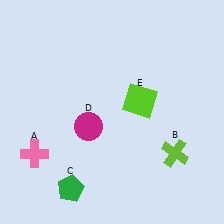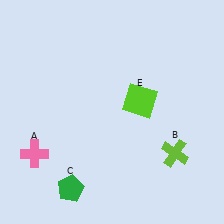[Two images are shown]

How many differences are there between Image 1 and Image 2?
There is 1 difference between the two images.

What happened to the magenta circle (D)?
The magenta circle (D) was removed in Image 2. It was in the bottom-left area of Image 1.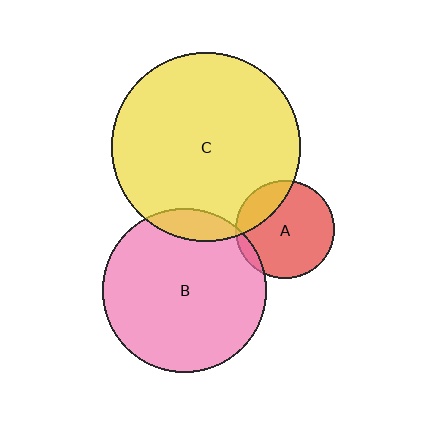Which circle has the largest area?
Circle C (yellow).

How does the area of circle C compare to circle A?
Approximately 3.7 times.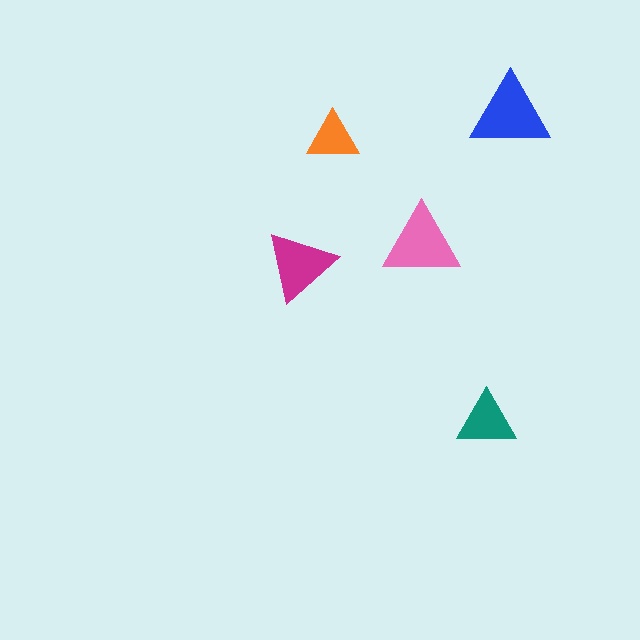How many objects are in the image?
There are 5 objects in the image.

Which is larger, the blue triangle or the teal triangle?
The blue one.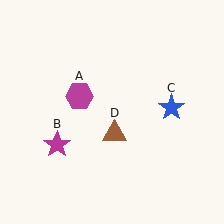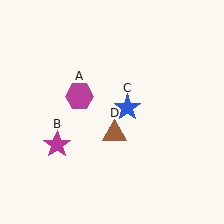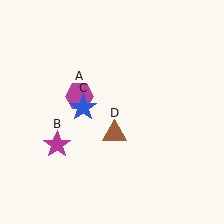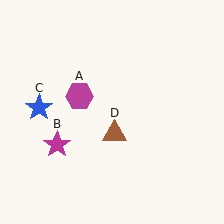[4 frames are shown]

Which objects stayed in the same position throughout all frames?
Magenta hexagon (object A) and magenta star (object B) and brown triangle (object D) remained stationary.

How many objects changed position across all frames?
1 object changed position: blue star (object C).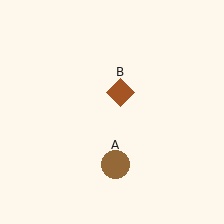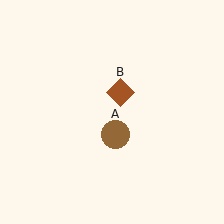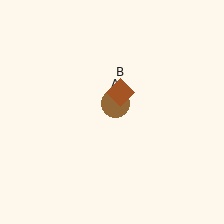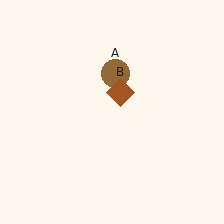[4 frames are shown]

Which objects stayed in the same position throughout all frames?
Brown diamond (object B) remained stationary.